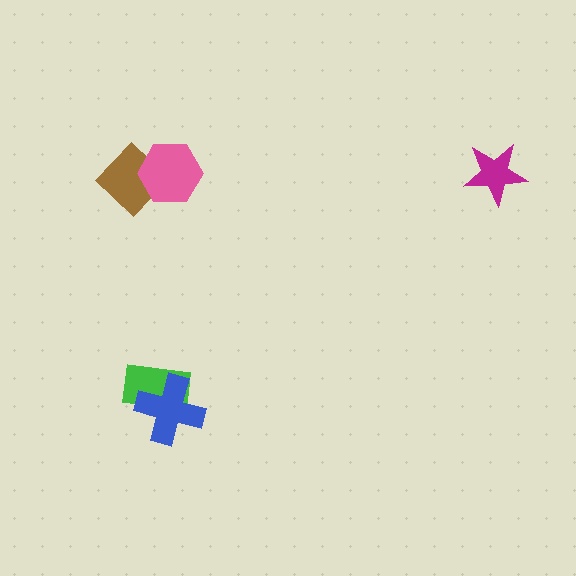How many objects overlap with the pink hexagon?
1 object overlaps with the pink hexagon.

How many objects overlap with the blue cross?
1 object overlaps with the blue cross.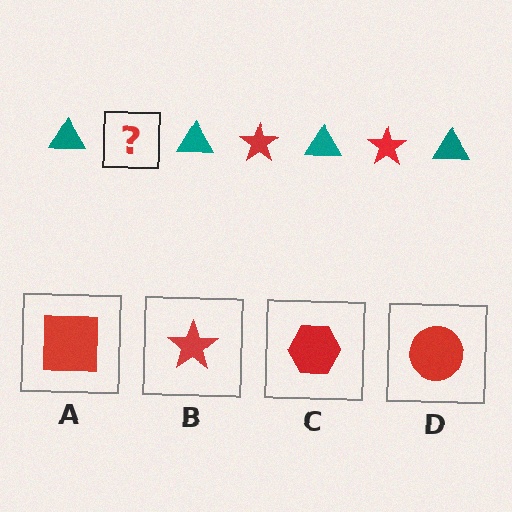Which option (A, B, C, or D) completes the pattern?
B.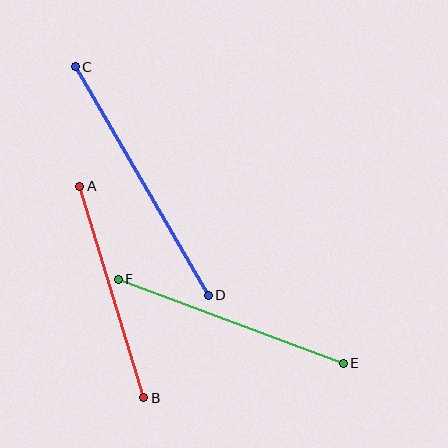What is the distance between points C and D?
The distance is approximately 264 pixels.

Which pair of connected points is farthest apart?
Points C and D are farthest apart.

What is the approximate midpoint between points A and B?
The midpoint is at approximately (112, 292) pixels.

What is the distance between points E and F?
The distance is approximately 240 pixels.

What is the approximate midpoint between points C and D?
The midpoint is at approximately (142, 181) pixels.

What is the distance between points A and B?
The distance is approximately 221 pixels.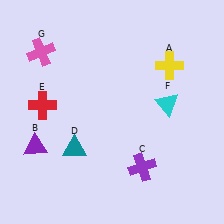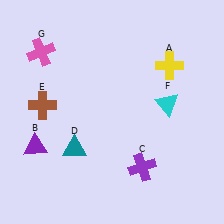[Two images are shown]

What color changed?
The cross (E) changed from red in Image 1 to brown in Image 2.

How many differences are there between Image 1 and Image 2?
There is 1 difference between the two images.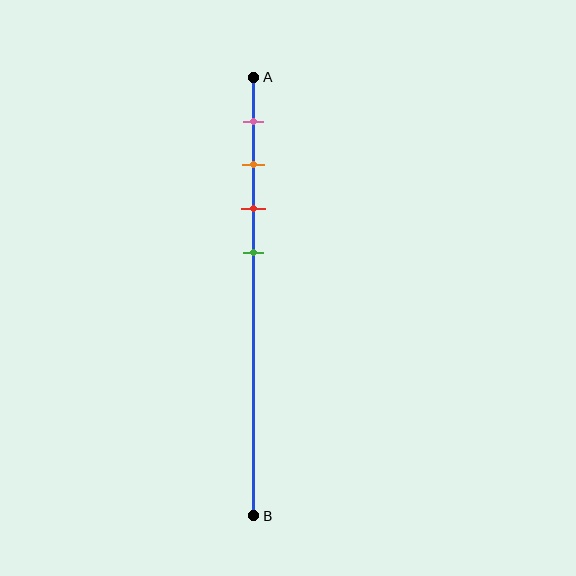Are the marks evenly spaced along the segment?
Yes, the marks are approximately evenly spaced.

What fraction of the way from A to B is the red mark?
The red mark is approximately 30% (0.3) of the way from A to B.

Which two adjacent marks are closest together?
The orange and red marks are the closest adjacent pair.